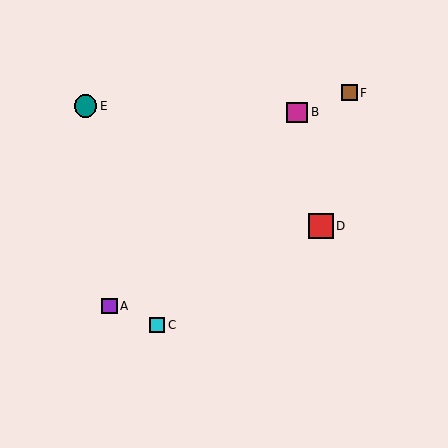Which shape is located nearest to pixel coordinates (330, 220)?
The red square (labeled D) at (321, 226) is nearest to that location.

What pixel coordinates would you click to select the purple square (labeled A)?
Click at (110, 306) to select the purple square A.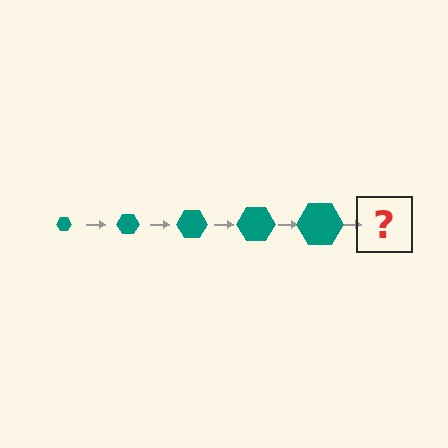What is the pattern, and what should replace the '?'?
The pattern is that the hexagon gets progressively larger each step. The '?' should be a teal hexagon, larger than the previous one.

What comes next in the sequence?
The next element should be a teal hexagon, larger than the previous one.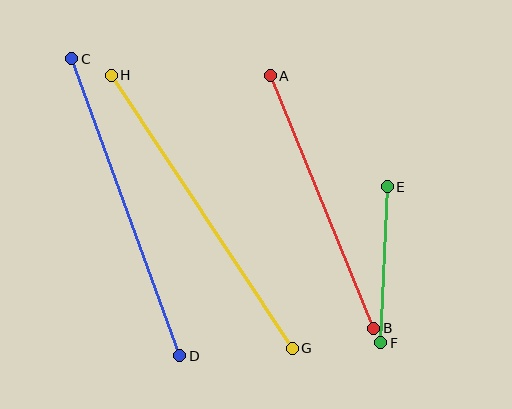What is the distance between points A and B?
The distance is approximately 273 pixels.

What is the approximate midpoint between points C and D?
The midpoint is at approximately (126, 207) pixels.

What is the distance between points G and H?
The distance is approximately 328 pixels.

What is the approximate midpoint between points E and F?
The midpoint is at approximately (384, 265) pixels.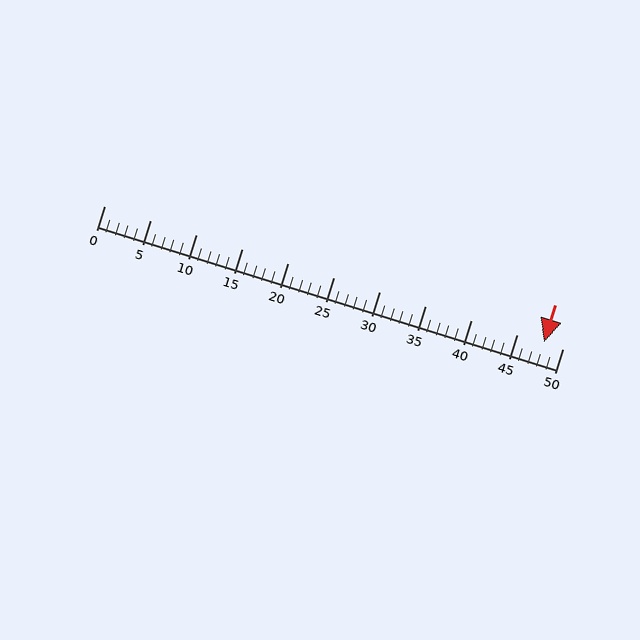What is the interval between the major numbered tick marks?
The major tick marks are spaced 5 units apart.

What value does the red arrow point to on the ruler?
The red arrow points to approximately 48.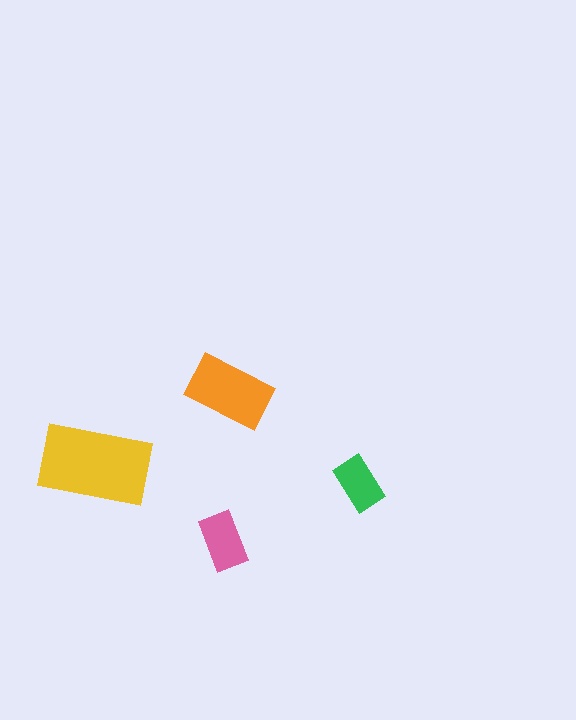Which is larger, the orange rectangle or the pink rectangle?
The orange one.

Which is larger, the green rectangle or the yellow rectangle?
The yellow one.